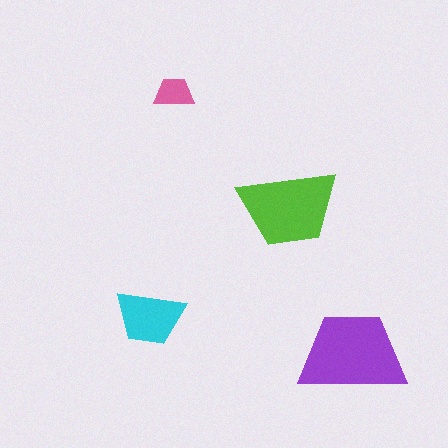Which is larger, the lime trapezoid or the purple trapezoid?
The purple one.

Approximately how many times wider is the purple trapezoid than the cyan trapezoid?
About 1.5 times wider.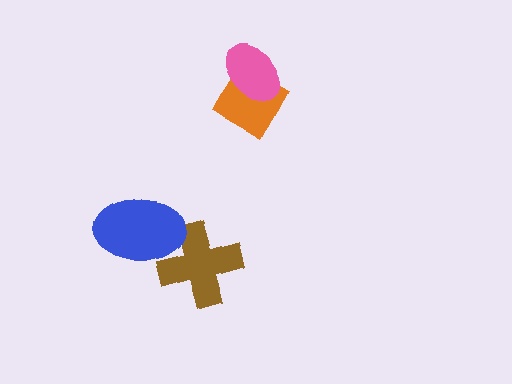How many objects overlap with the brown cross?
1 object overlaps with the brown cross.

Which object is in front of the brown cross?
The blue ellipse is in front of the brown cross.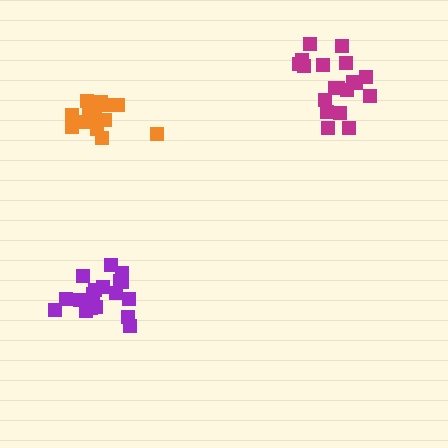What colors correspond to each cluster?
The clusters are colored: magenta, orange, purple.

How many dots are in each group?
Group 1: 19 dots, Group 2: 15 dots, Group 3: 19 dots (53 total).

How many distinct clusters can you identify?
There are 3 distinct clusters.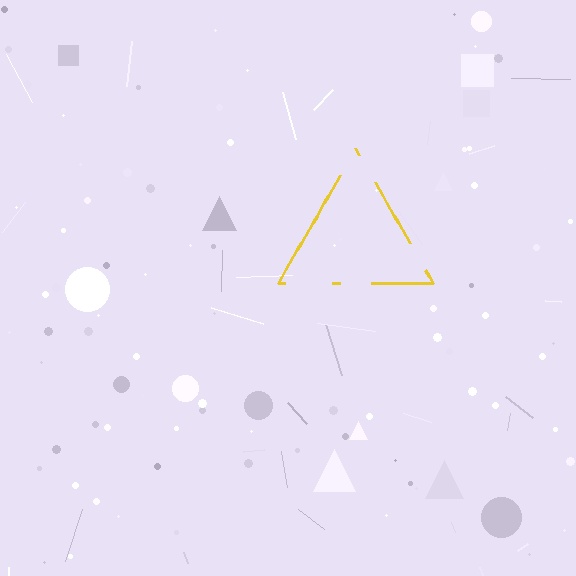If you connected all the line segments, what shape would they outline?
They would outline a triangle.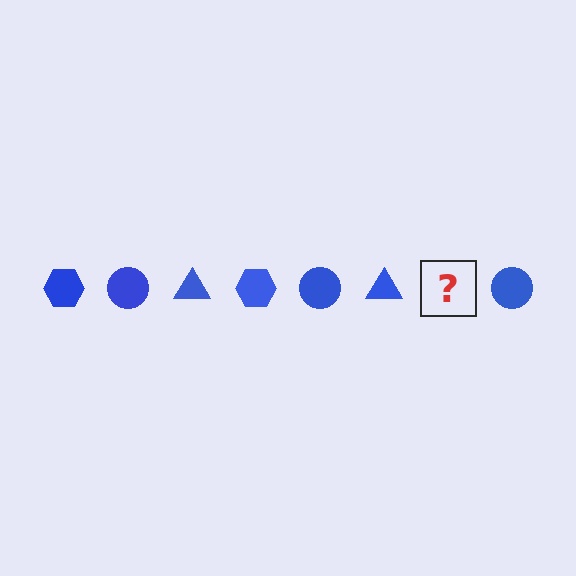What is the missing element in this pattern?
The missing element is a blue hexagon.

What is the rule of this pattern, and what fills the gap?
The rule is that the pattern cycles through hexagon, circle, triangle shapes in blue. The gap should be filled with a blue hexagon.